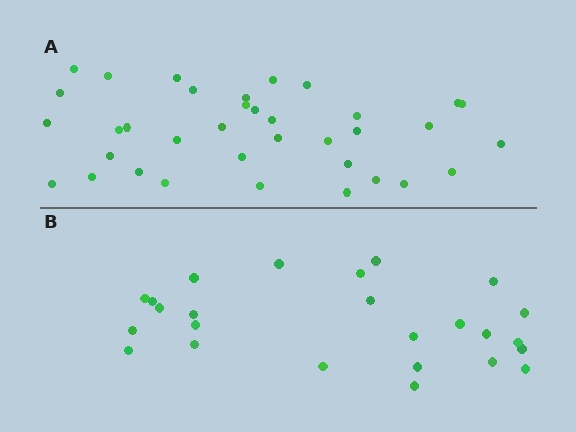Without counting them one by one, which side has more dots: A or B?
Region A (the top region) has more dots.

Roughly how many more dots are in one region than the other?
Region A has roughly 12 or so more dots than region B.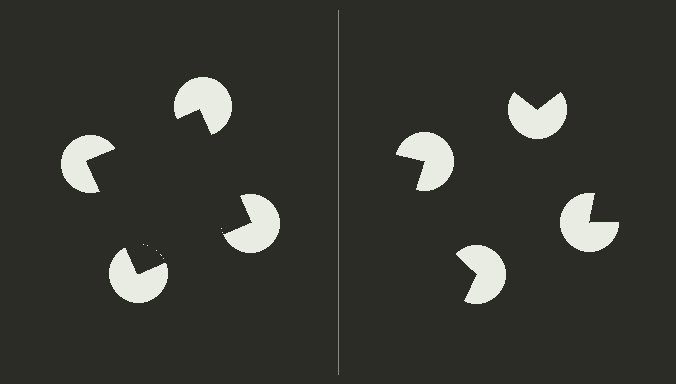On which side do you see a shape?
An illusory square appears on the left side. On the right side the wedge cuts are rotated, so no coherent shape forms.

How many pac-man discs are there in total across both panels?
8 — 4 on each side.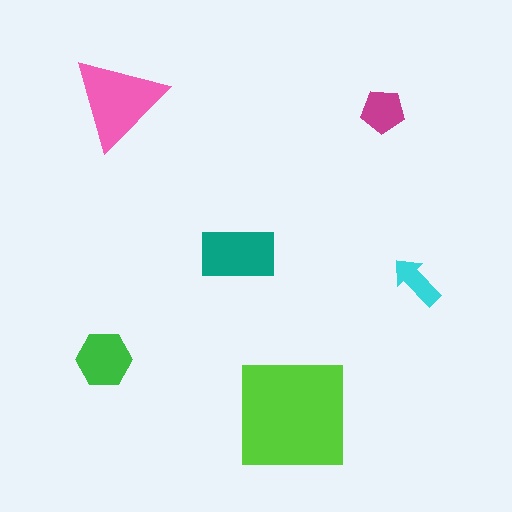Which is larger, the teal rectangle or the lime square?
The lime square.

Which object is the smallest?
The cyan arrow.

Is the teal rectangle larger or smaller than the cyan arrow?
Larger.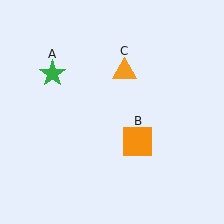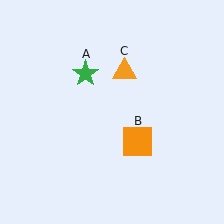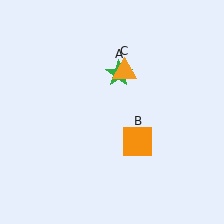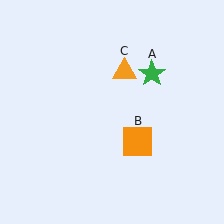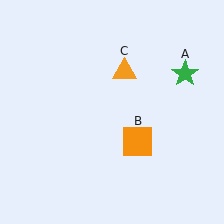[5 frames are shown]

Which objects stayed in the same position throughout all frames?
Orange square (object B) and orange triangle (object C) remained stationary.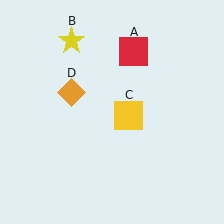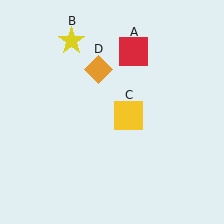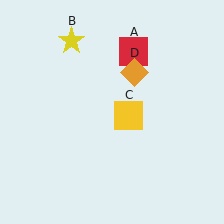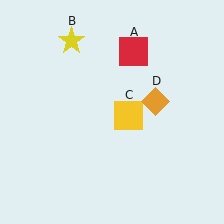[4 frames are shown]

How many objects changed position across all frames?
1 object changed position: orange diamond (object D).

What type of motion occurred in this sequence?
The orange diamond (object D) rotated clockwise around the center of the scene.